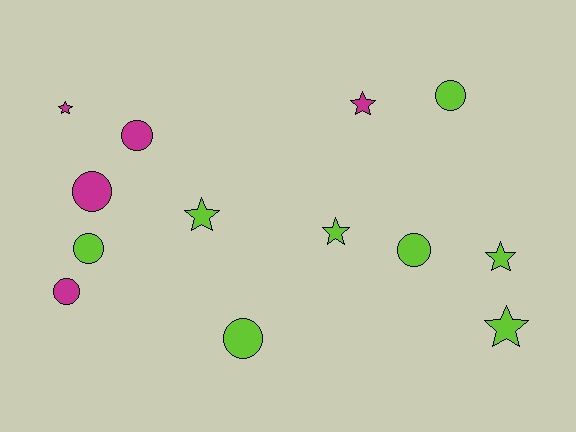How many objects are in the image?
There are 13 objects.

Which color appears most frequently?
Lime, with 8 objects.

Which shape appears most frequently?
Circle, with 7 objects.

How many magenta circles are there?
There are 3 magenta circles.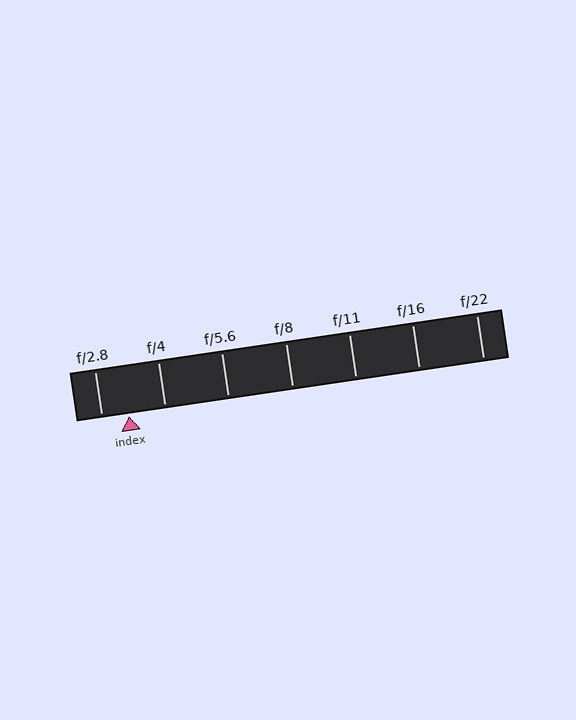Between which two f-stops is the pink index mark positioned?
The index mark is between f/2.8 and f/4.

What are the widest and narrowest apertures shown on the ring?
The widest aperture shown is f/2.8 and the narrowest is f/22.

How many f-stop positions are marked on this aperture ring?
There are 7 f-stop positions marked.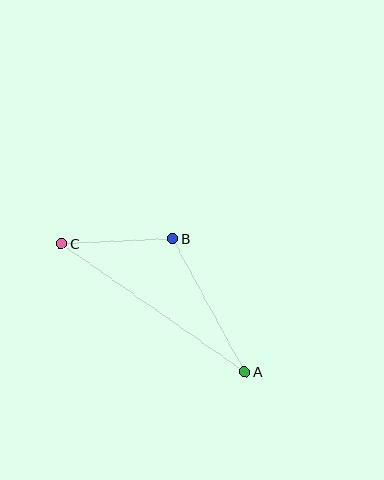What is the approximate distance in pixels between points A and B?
The distance between A and B is approximately 152 pixels.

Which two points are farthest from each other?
Points A and C are farthest from each other.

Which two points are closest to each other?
Points B and C are closest to each other.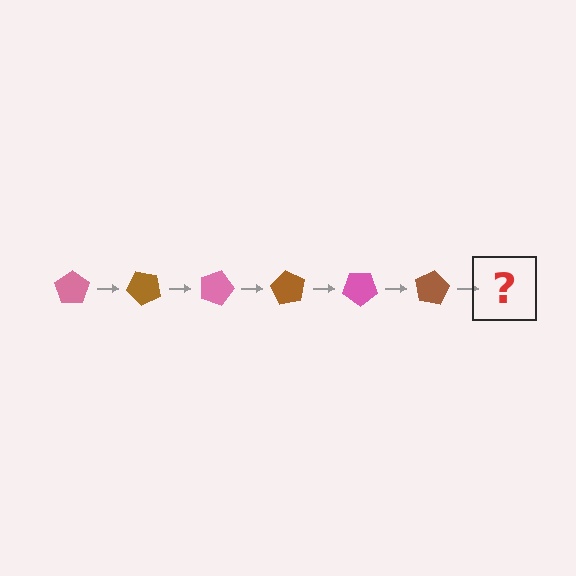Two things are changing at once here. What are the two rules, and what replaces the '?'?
The two rules are that it rotates 45 degrees each step and the color cycles through pink and brown. The '?' should be a pink pentagon, rotated 270 degrees from the start.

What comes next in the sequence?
The next element should be a pink pentagon, rotated 270 degrees from the start.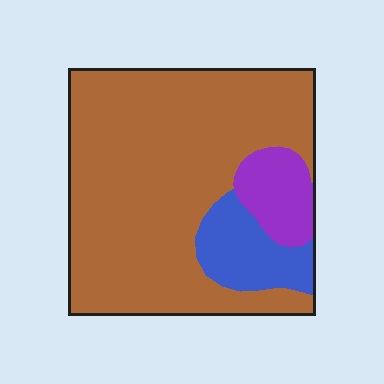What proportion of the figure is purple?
Purple covers around 10% of the figure.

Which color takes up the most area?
Brown, at roughly 75%.